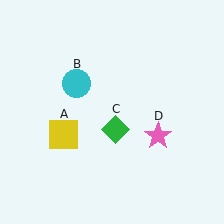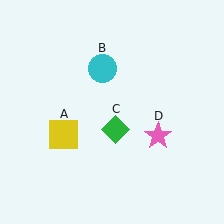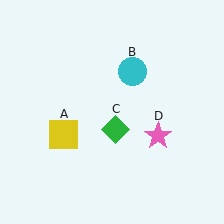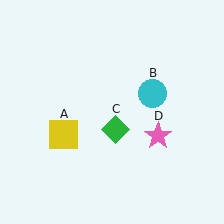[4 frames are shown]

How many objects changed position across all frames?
1 object changed position: cyan circle (object B).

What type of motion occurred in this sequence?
The cyan circle (object B) rotated clockwise around the center of the scene.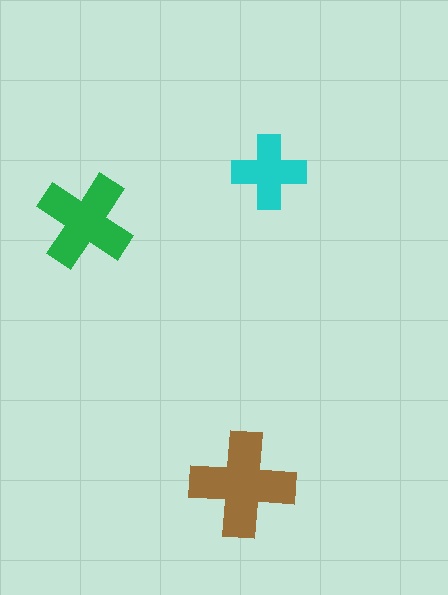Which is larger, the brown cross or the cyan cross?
The brown one.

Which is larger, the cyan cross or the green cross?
The green one.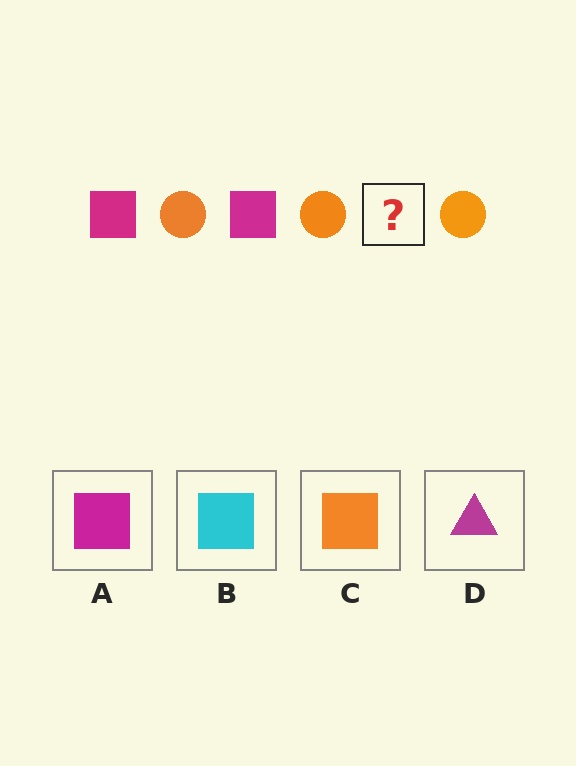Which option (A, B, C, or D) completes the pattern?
A.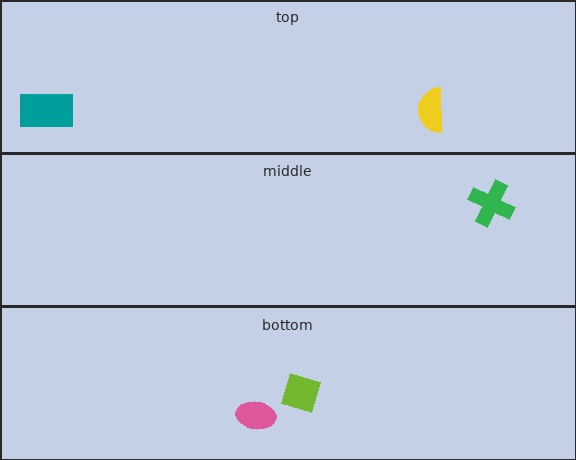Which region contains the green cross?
The middle region.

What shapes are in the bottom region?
The pink ellipse, the lime diamond.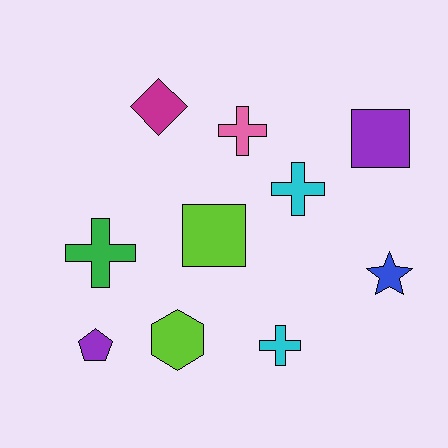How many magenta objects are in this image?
There is 1 magenta object.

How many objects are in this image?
There are 10 objects.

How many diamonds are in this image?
There is 1 diamond.